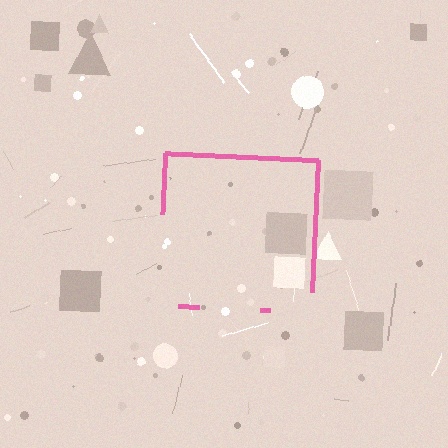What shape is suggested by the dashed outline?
The dashed outline suggests a square.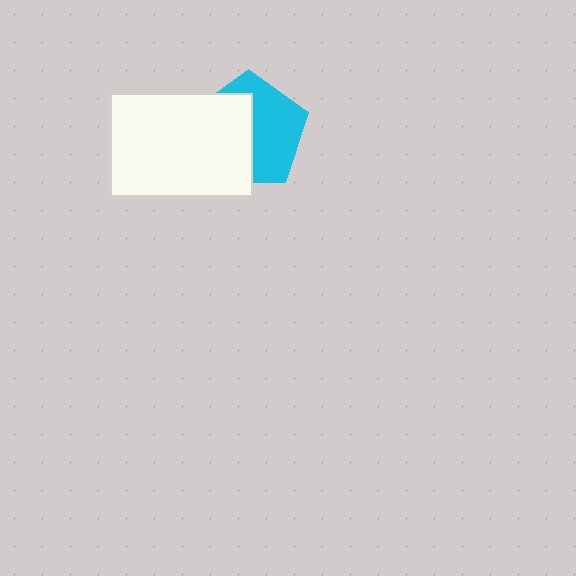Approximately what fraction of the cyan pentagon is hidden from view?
Roughly 50% of the cyan pentagon is hidden behind the white rectangle.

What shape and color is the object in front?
The object in front is a white rectangle.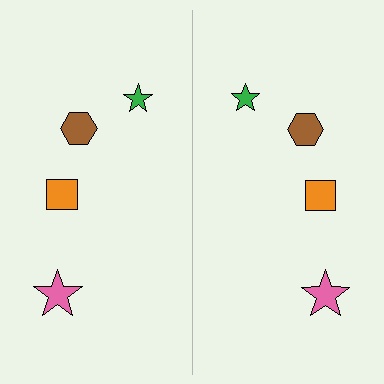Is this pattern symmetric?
Yes, this pattern has bilateral (reflection) symmetry.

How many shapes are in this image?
There are 8 shapes in this image.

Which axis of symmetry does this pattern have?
The pattern has a vertical axis of symmetry running through the center of the image.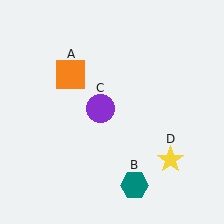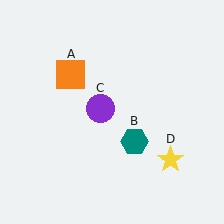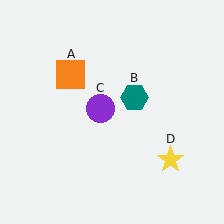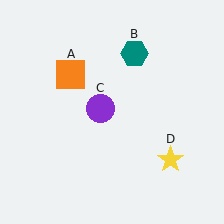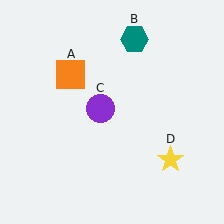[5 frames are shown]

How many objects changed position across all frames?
1 object changed position: teal hexagon (object B).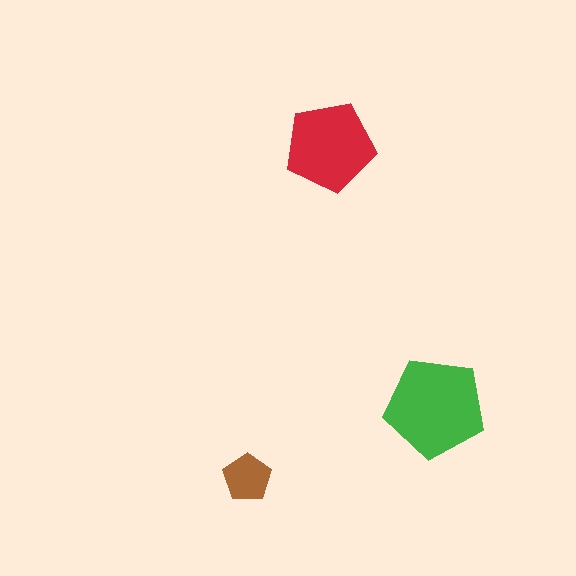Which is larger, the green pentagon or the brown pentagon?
The green one.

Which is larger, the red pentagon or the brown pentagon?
The red one.